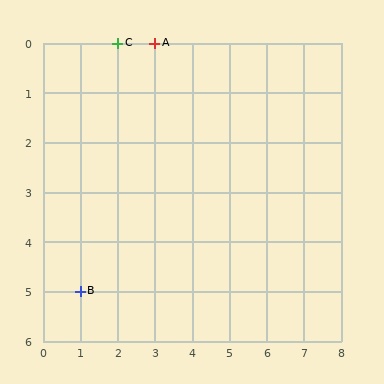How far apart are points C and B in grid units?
Points C and B are 1 column and 5 rows apart (about 5.1 grid units diagonally).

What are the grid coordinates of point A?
Point A is at grid coordinates (3, 0).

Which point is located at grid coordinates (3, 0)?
Point A is at (3, 0).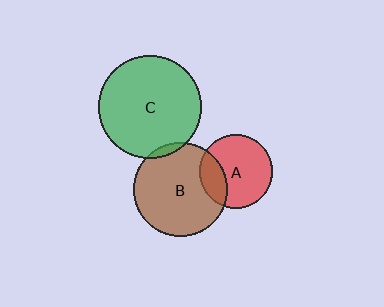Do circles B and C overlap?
Yes.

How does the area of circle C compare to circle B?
Approximately 1.2 times.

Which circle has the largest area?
Circle C (green).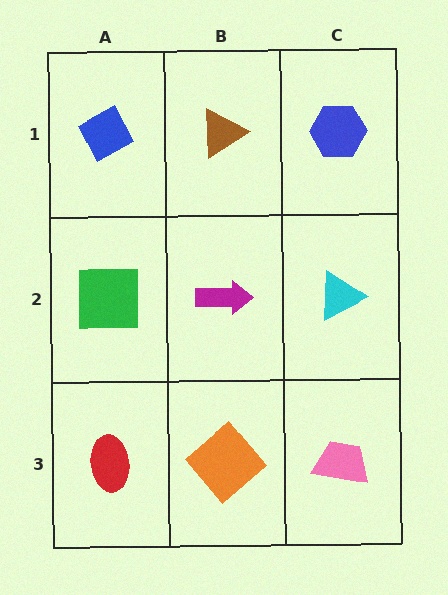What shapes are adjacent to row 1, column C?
A cyan triangle (row 2, column C), a brown triangle (row 1, column B).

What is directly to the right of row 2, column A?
A magenta arrow.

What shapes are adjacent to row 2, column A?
A blue diamond (row 1, column A), a red ellipse (row 3, column A), a magenta arrow (row 2, column B).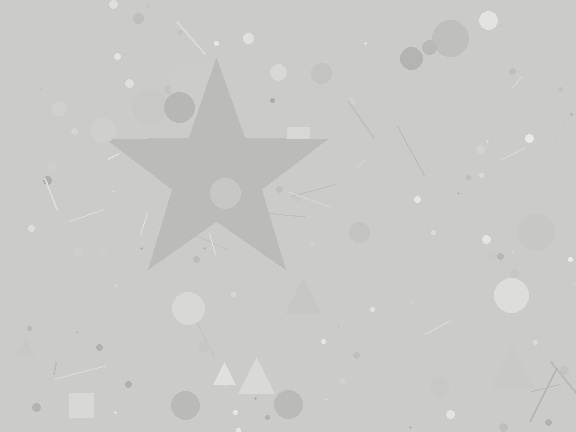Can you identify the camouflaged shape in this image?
The camouflaged shape is a star.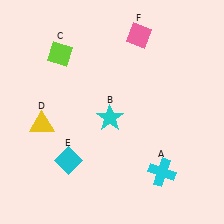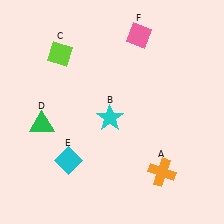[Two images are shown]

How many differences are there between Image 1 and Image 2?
There are 2 differences between the two images.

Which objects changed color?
A changed from cyan to orange. D changed from yellow to green.